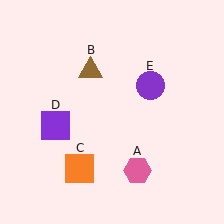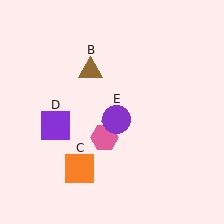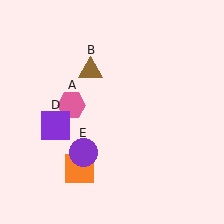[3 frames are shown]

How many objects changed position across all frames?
2 objects changed position: pink hexagon (object A), purple circle (object E).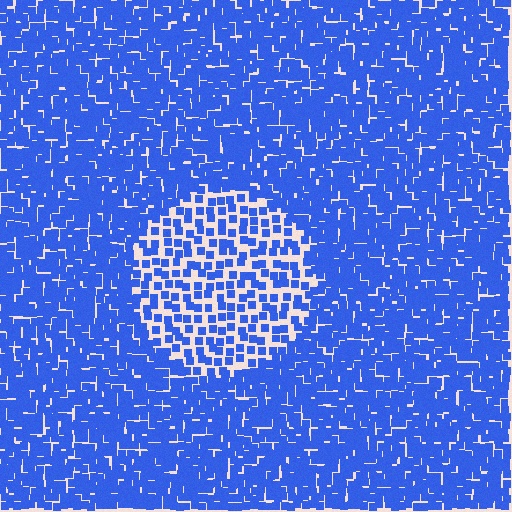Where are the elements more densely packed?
The elements are more densely packed outside the circle boundary.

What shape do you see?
I see a circle.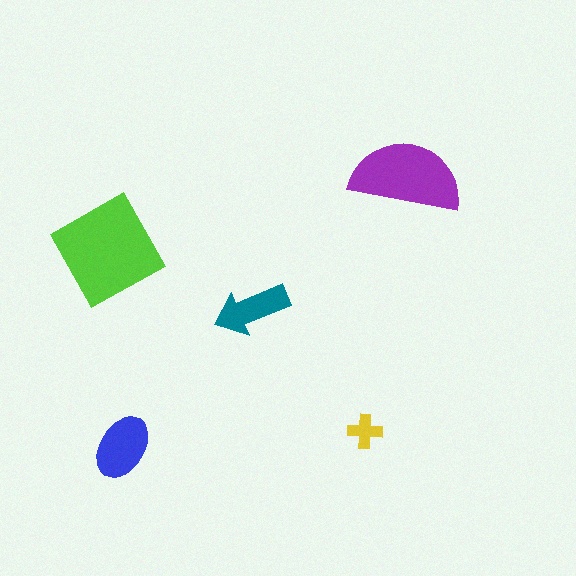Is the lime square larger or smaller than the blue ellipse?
Larger.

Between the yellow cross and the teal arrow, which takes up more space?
The teal arrow.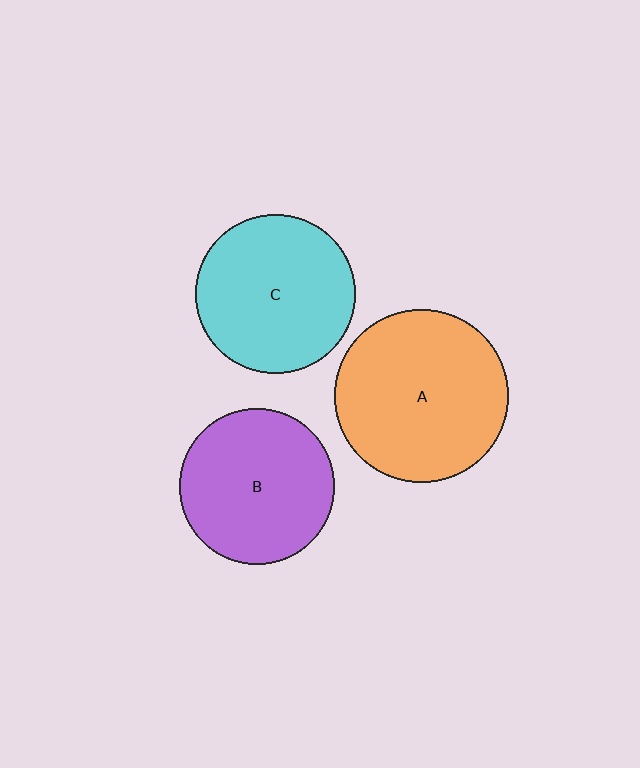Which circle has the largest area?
Circle A (orange).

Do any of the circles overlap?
No, none of the circles overlap.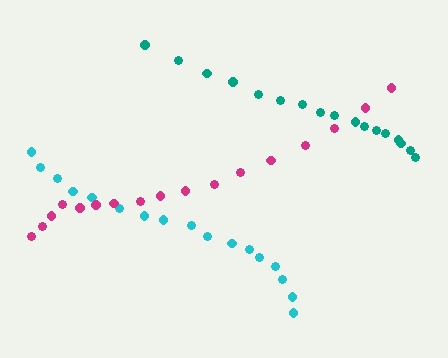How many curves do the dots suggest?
There are 3 distinct paths.